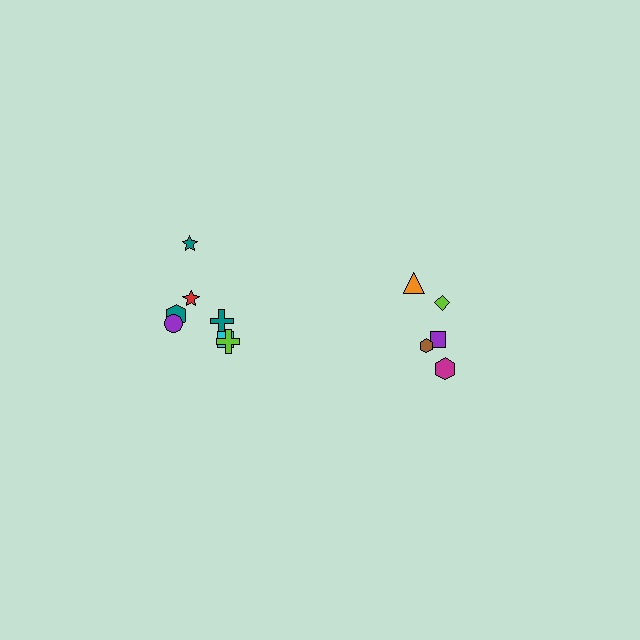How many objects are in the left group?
There are 7 objects.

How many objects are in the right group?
There are 5 objects.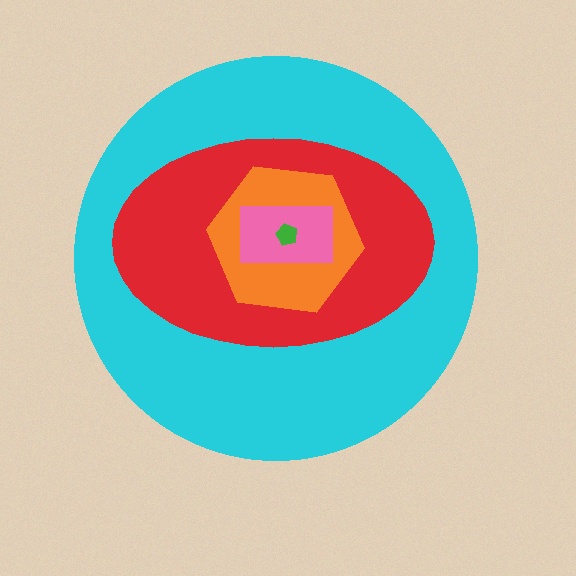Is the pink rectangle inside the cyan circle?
Yes.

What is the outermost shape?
The cyan circle.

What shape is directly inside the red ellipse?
The orange hexagon.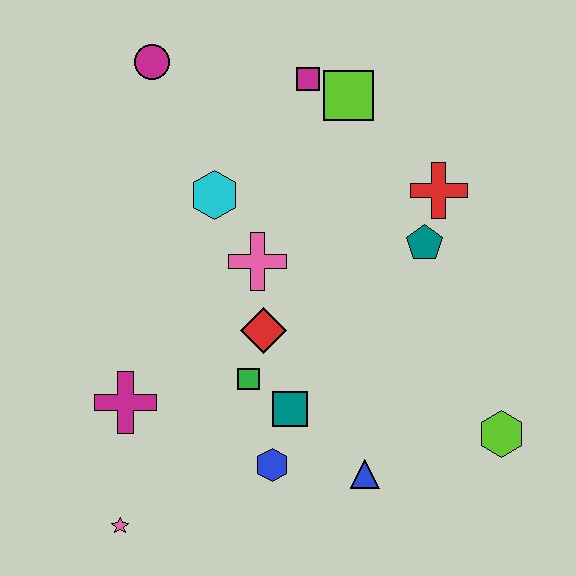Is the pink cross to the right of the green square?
Yes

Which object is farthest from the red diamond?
The magenta circle is farthest from the red diamond.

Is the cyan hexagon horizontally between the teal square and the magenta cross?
Yes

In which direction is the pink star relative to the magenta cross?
The pink star is below the magenta cross.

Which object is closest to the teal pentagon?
The red cross is closest to the teal pentagon.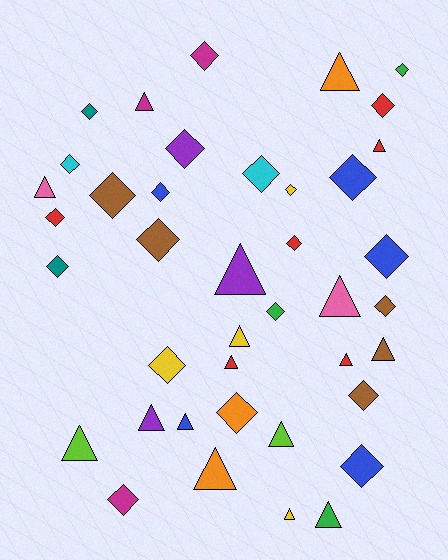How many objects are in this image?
There are 40 objects.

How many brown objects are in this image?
There are 5 brown objects.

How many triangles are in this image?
There are 17 triangles.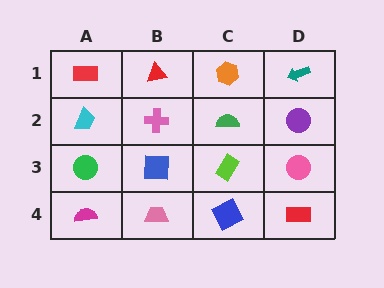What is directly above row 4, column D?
A pink circle.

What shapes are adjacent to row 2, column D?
A teal arrow (row 1, column D), a pink circle (row 3, column D), a green semicircle (row 2, column C).